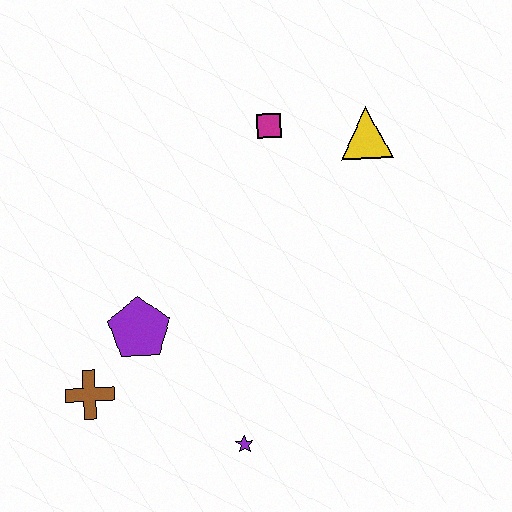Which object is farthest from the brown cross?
The yellow triangle is farthest from the brown cross.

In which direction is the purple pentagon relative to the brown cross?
The purple pentagon is above the brown cross.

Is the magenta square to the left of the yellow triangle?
Yes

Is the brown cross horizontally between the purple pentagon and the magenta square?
No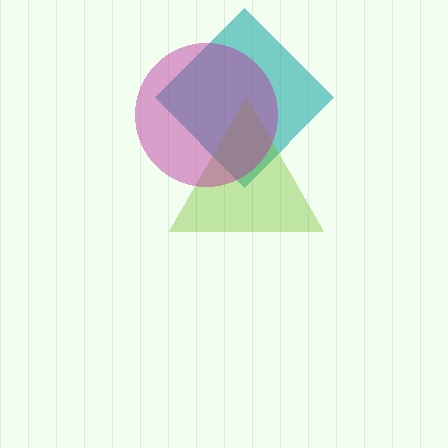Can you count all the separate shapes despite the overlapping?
Yes, there are 3 separate shapes.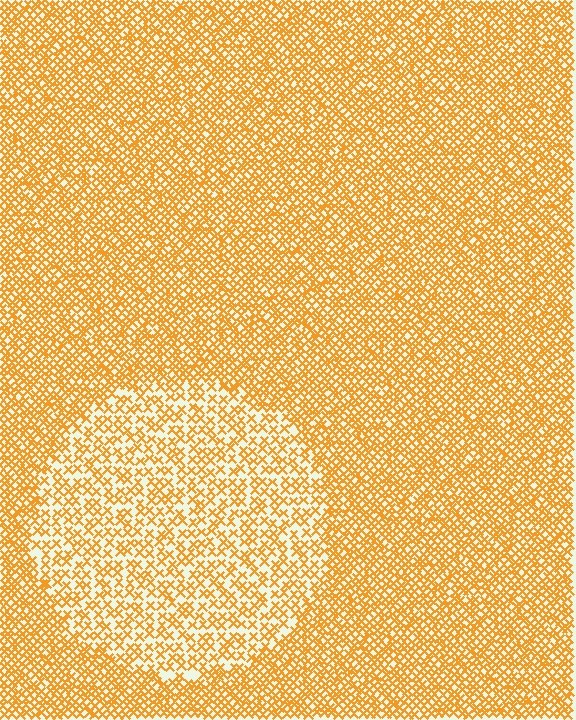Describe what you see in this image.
The image contains small orange elements arranged at two different densities. A circle-shaped region is visible where the elements are less densely packed than the surrounding area.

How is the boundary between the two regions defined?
The boundary is defined by a change in element density (approximately 1.8x ratio). All elements are the same color, size, and shape.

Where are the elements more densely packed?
The elements are more densely packed outside the circle boundary.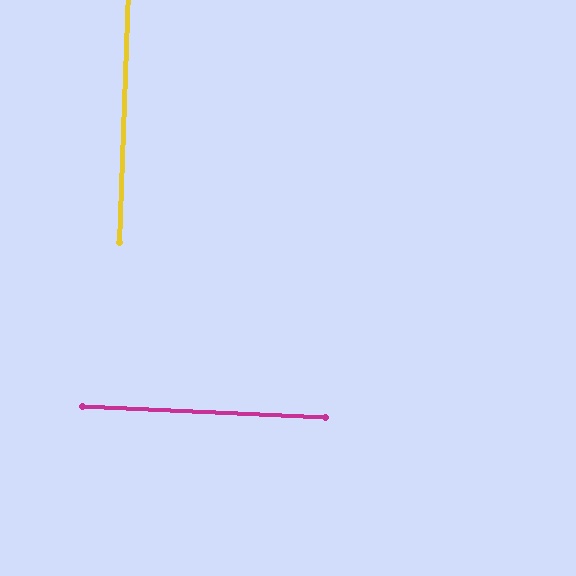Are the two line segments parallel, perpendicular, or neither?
Perpendicular — they meet at approximately 90°.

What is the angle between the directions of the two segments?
Approximately 90 degrees.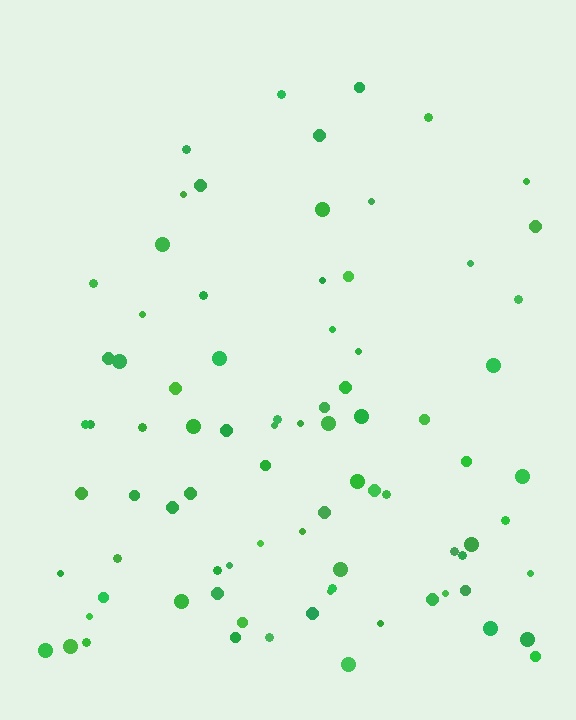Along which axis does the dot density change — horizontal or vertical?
Vertical.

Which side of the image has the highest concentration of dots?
The bottom.